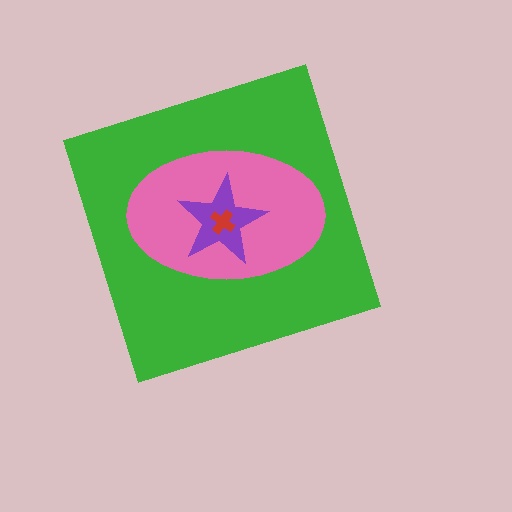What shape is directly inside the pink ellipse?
The purple star.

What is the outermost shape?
The green diamond.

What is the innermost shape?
The red cross.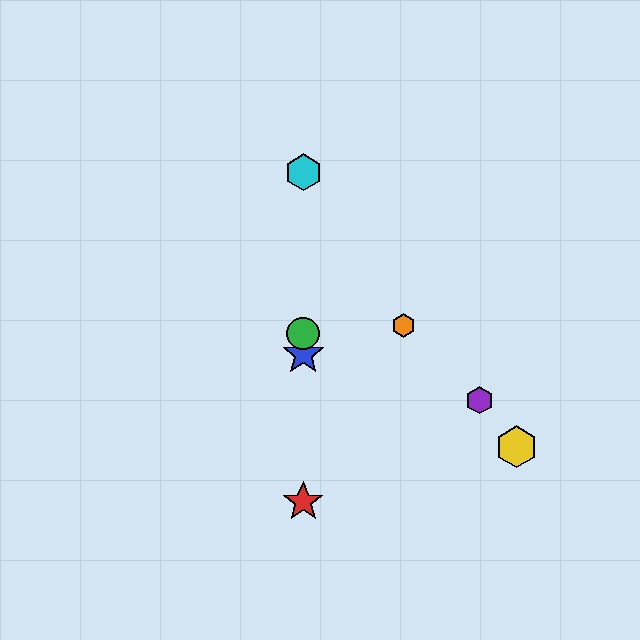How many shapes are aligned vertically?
4 shapes (the red star, the blue star, the green circle, the cyan hexagon) are aligned vertically.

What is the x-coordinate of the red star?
The red star is at x≈303.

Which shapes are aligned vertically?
The red star, the blue star, the green circle, the cyan hexagon are aligned vertically.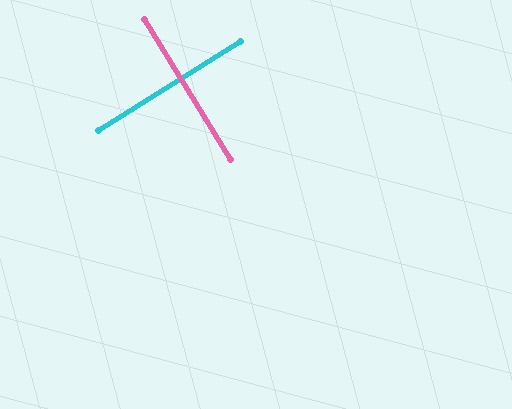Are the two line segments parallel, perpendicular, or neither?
Perpendicular — they meet at approximately 89°.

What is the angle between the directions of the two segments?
Approximately 89 degrees.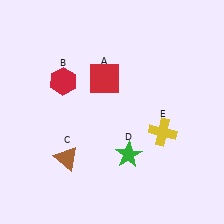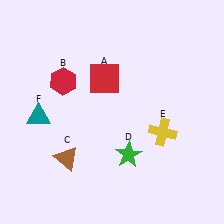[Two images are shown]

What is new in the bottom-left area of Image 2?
A teal triangle (F) was added in the bottom-left area of Image 2.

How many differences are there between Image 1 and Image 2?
There is 1 difference between the two images.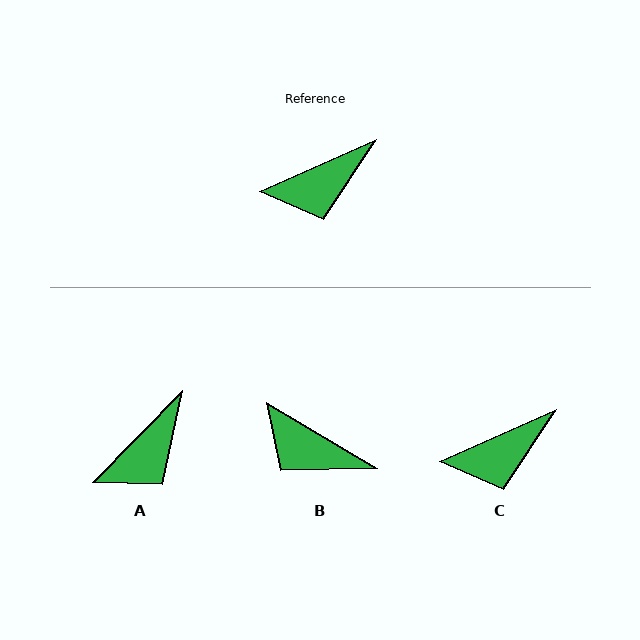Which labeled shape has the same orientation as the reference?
C.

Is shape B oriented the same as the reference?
No, it is off by about 55 degrees.